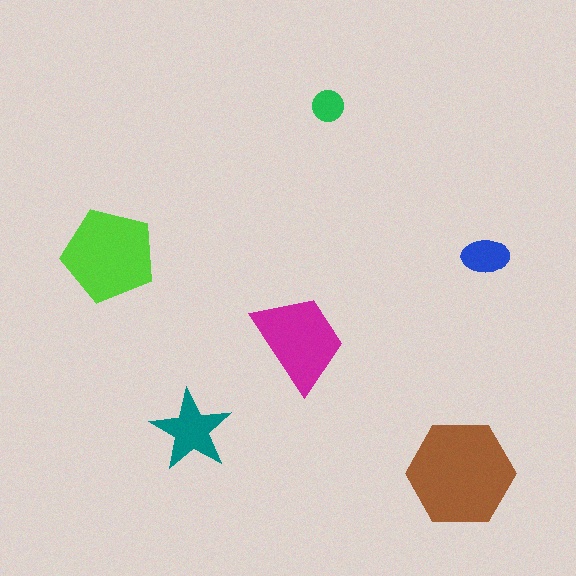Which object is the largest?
The brown hexagon.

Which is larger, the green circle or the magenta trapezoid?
The magenta trapezoid.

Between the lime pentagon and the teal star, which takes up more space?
The lime pentagon.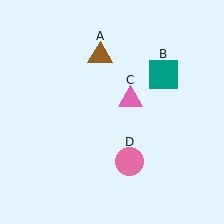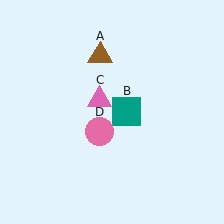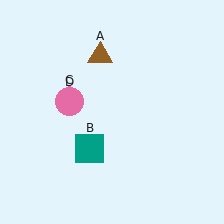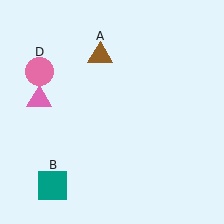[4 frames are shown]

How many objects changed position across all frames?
3 objects changed position: teal square (object B), pink triangle (object C), pink circle (object D).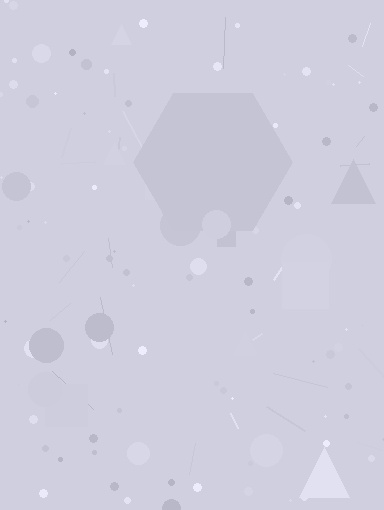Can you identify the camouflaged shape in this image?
The camouflaged shape is a hexagon.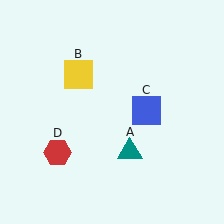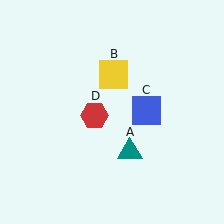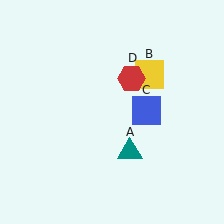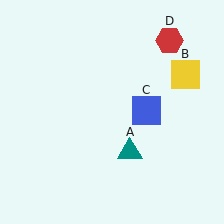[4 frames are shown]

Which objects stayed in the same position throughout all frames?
Teal triangle (object A) and blue square (object C) remained stationary.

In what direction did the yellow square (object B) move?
The yellow square (object B) moved right.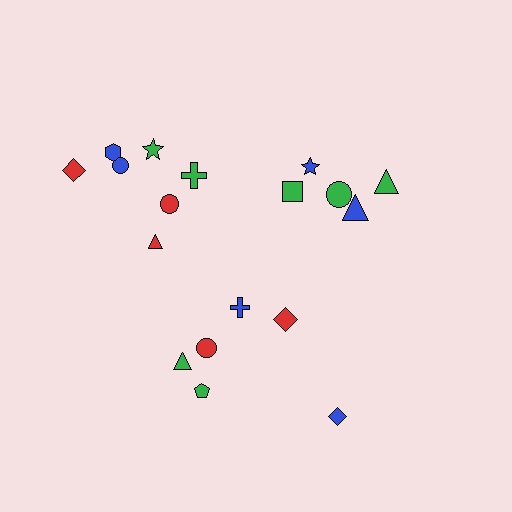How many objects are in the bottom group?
There are 6 objects.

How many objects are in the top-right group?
There are 5 objects.